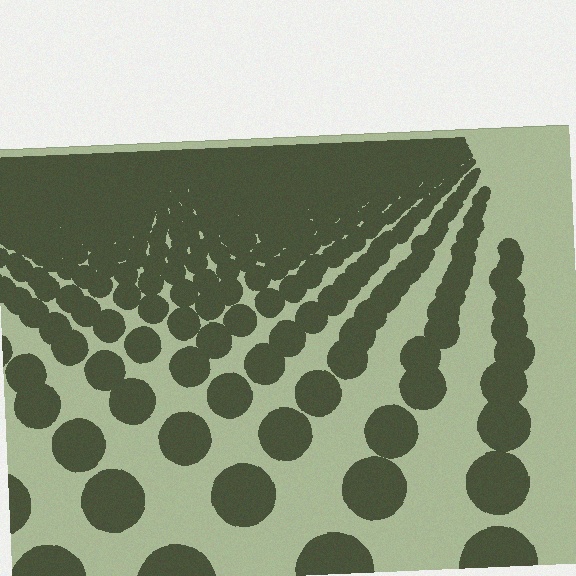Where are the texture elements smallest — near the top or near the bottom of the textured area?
Near the top.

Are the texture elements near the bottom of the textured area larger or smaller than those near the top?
Larger. Near the bottom, elements are closer to the viewer and appear at a bigger on-screen size.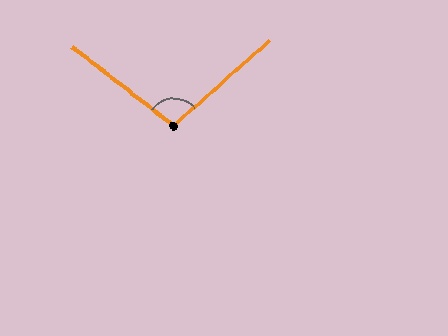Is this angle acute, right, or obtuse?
It is obtuse.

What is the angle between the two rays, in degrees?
Approximately 100 degrees.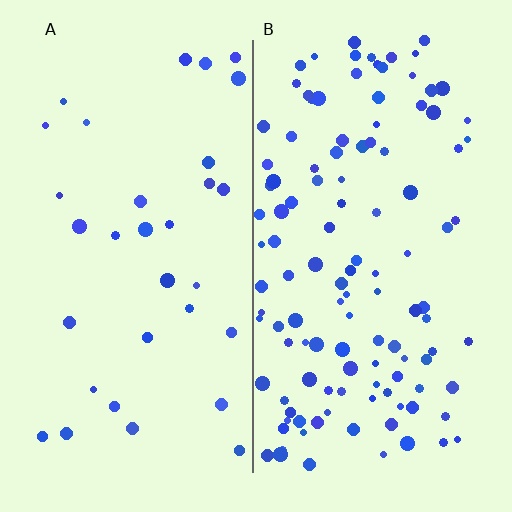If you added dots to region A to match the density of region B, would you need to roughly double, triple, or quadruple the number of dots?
Approximately quadruple.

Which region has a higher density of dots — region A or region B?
B (the right).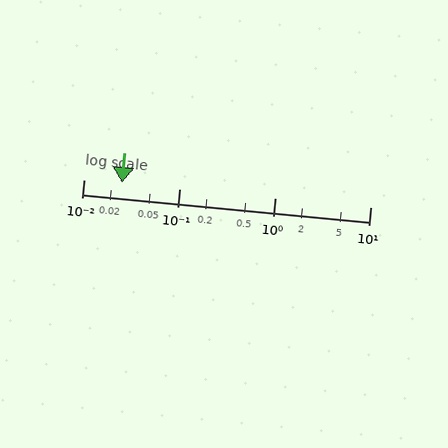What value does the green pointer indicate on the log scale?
The pointer indicates approximately 0.025.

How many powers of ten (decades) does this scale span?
The scale spans 3 decades, from 0.01 to 10.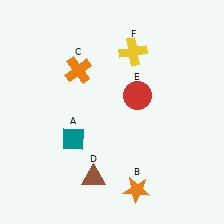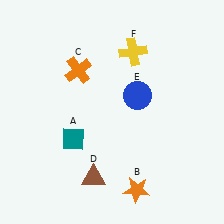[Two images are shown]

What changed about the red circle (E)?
In Image 1, E is red. In Image 2, it changed to blue.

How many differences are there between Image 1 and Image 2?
There is 1 difference between the two images.